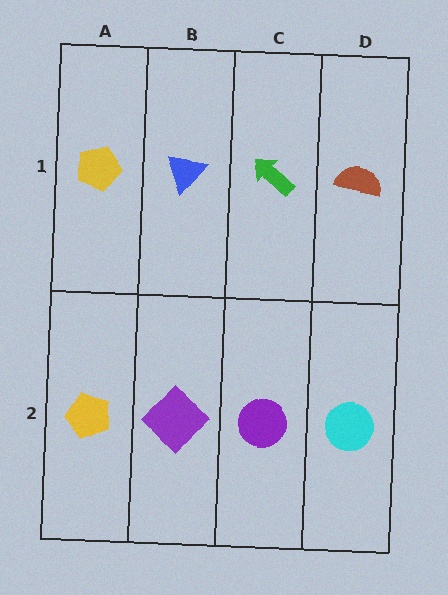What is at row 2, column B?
A purple diamond.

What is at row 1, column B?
A blue triangle.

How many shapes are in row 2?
4 shapes.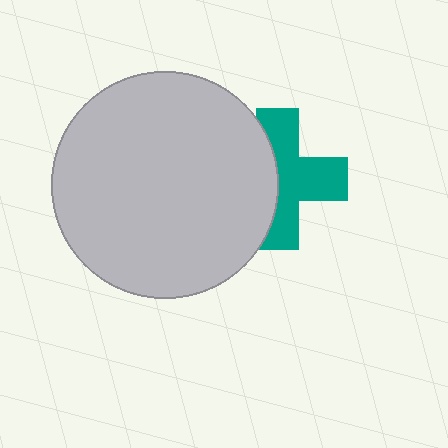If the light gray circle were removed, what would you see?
You would see the complete teal cross.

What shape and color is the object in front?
The object in front is a light gray circle.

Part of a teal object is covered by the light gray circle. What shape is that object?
It is a cross.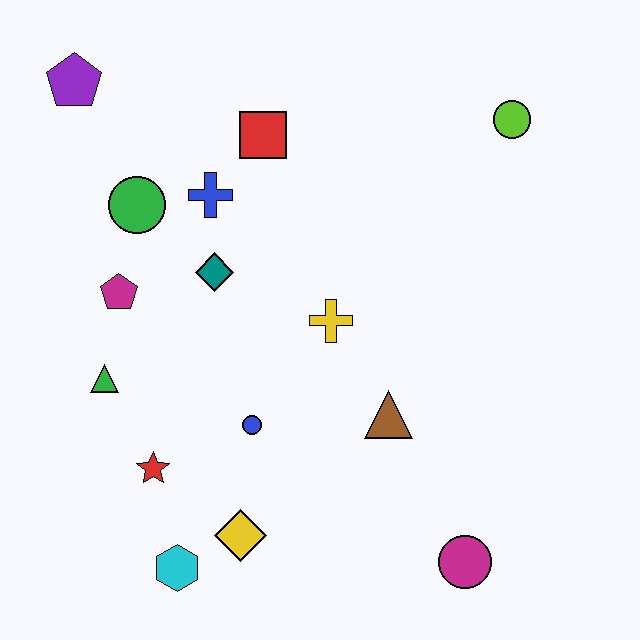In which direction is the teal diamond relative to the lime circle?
The teal diamond is to the left of the lime circle.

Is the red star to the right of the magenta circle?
No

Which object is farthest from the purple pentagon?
The magenta circle is farthest from the purple pentagon.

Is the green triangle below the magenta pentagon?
Yes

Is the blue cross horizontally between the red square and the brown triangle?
No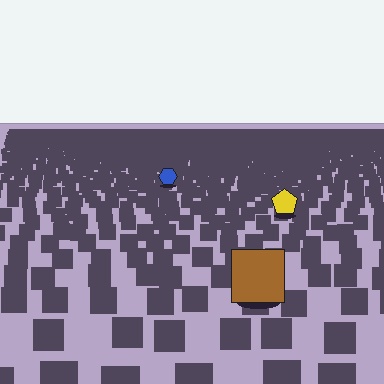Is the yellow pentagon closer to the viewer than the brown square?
No. The brown square is closer — you can tell from the texture gradient: the ground texture is coarser near it.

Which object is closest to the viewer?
The brown square is closest. The texture marks near it are larger and more spread out.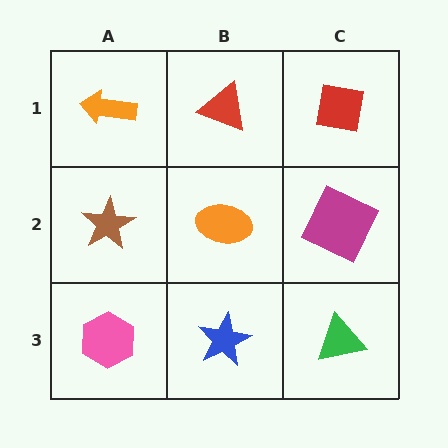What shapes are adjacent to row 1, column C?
A magenta square (row 2, column C), a red triangle (row 1, column B).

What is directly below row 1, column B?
An orange ellipse.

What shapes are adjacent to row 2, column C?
A red square (row 1, column C), a green triangle (row 3, column C), an orange ellipse (row 2, column B).